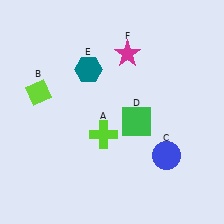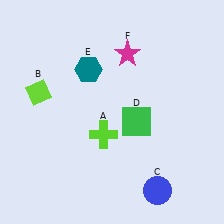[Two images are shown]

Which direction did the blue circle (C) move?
The blue circle (C) moved down.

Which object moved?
The blue circle (C) moved down.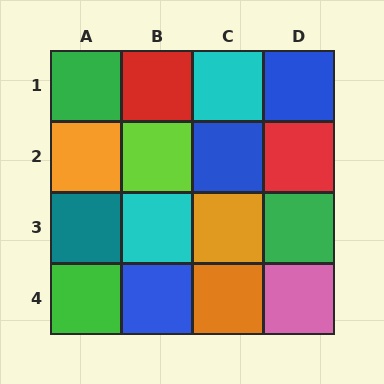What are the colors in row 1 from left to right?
Green, red, cyan, blue.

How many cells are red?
2 cells are red.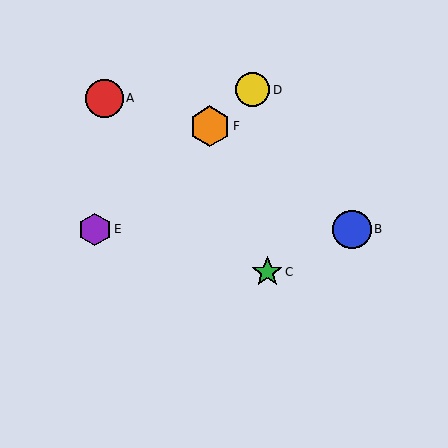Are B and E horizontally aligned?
Yes, both are at y≈229.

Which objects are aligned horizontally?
Objects B, E are aligned horizontally.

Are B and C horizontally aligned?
No, B is at y≈229 and C is at y≈272.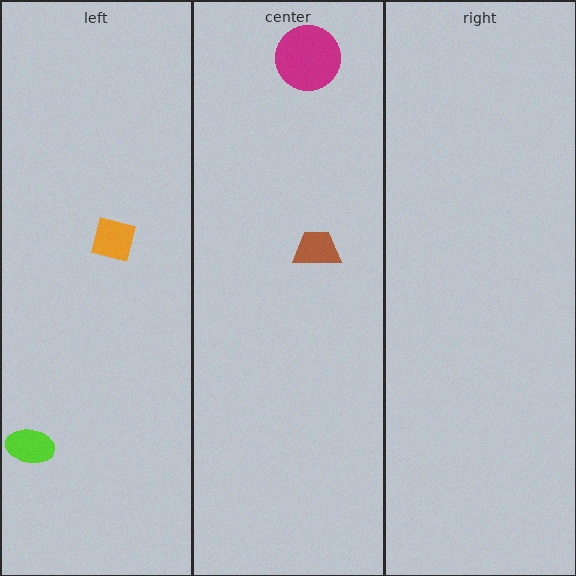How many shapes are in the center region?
2.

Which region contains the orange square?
The left region.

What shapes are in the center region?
The brown trapezoid, the magenta circle.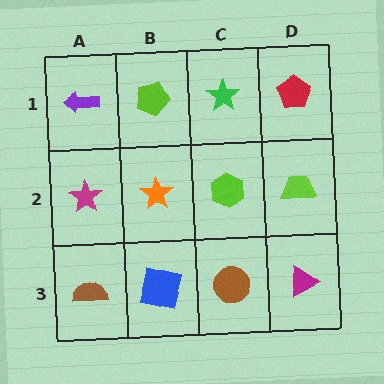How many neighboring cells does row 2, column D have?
3.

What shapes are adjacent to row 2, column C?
A green star (row 1, column C), a brown circle (row 3, column C), an orange star (row 2, column B), a lime trapezoid (row 2, column D).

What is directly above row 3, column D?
A lime trapezoid.